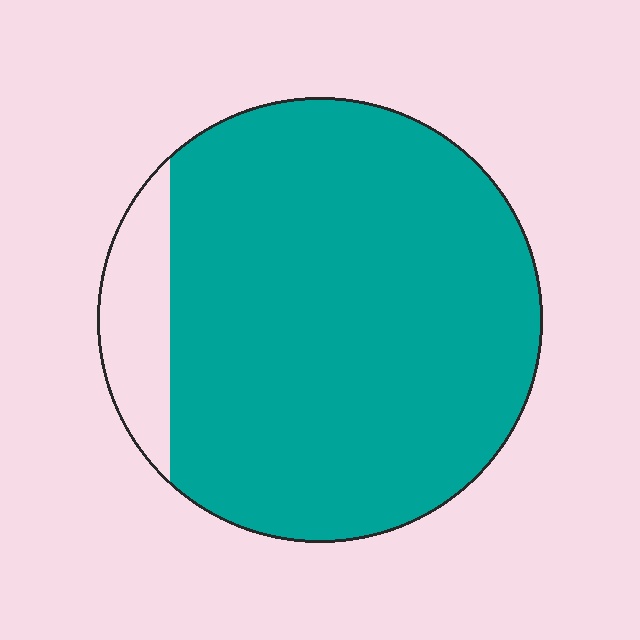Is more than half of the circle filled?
Yes.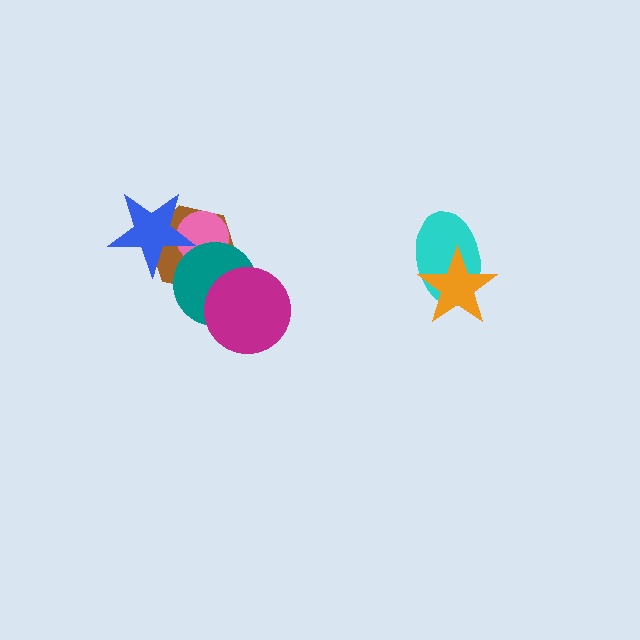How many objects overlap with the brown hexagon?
3 objects overlap with the brown hexagon.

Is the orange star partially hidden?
No, no other shape covers it.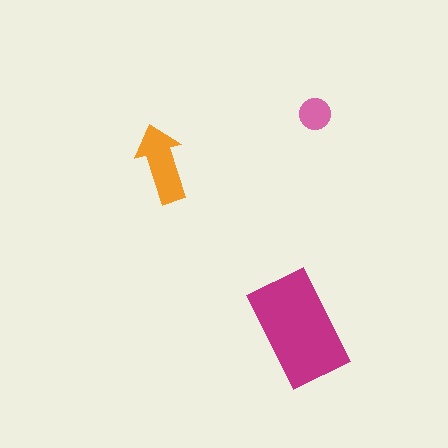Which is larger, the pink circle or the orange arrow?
The orange arrow.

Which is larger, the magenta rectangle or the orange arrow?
The magenta rectangle.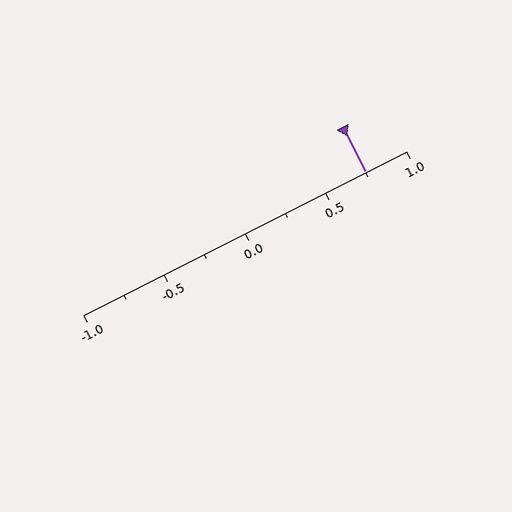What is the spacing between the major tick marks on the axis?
The major ticks are spaced 0.5 apart.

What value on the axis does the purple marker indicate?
The marker indicates approximately 0.75.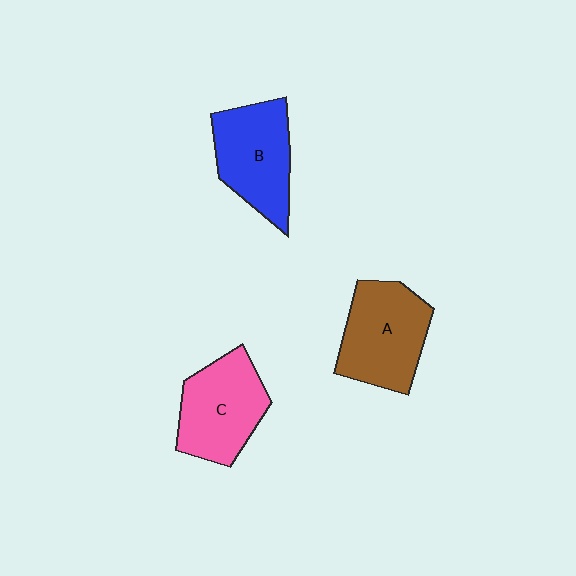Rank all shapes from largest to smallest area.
From largest to smallest: A (brown), C (pink), B (blue).